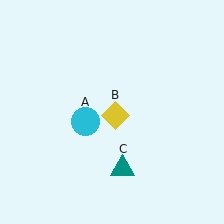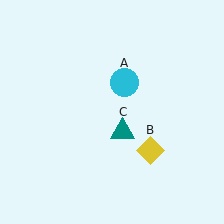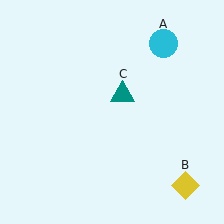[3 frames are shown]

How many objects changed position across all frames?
3 objects changed position: cyan circle (object A), yellow diamond (object B), teal triangle (object C).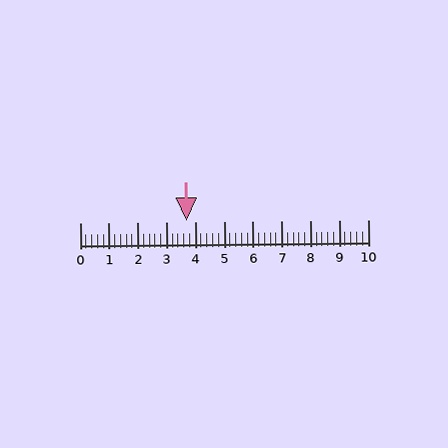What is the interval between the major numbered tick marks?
The major tick marks are spaced 1 units apart.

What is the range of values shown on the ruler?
The ruler shows values from 0 to 10.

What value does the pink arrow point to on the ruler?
The pink arrow points to approximately 3.7.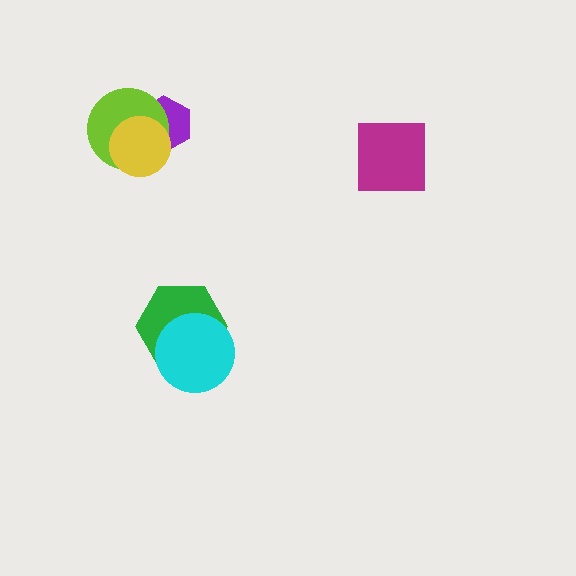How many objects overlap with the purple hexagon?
2 objects overlap with the purple hexagon.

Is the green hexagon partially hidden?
Yes, it is partially covered by another shape.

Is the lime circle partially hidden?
Yes, it is partially covered by another shape.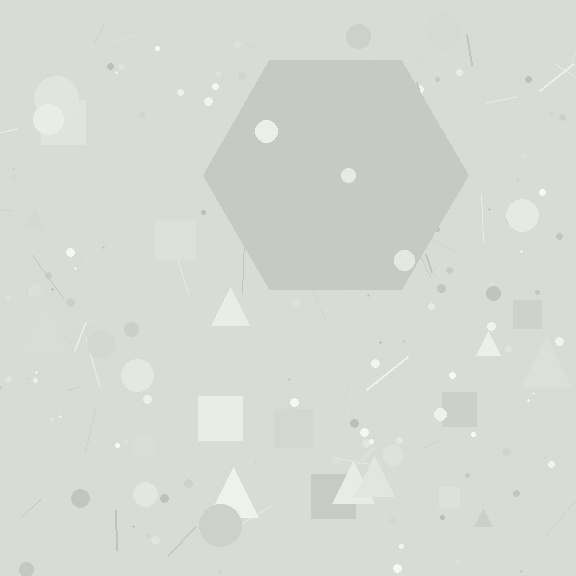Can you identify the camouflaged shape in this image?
The camouflaged shape is a hexagon.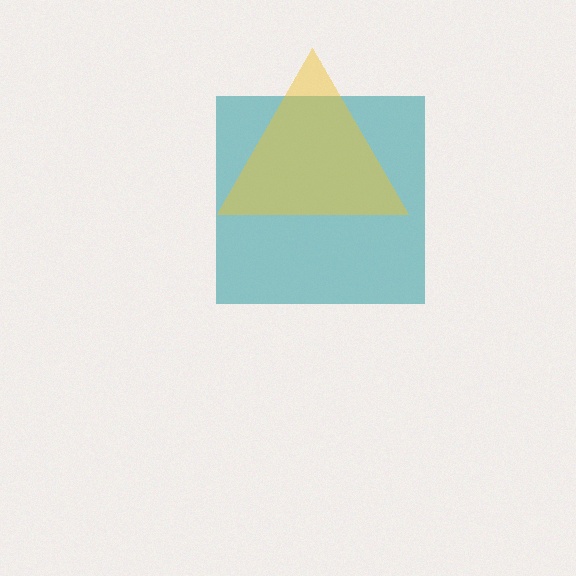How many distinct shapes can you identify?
There are 2 distinct shapes: a teal square, a yellow triangle.